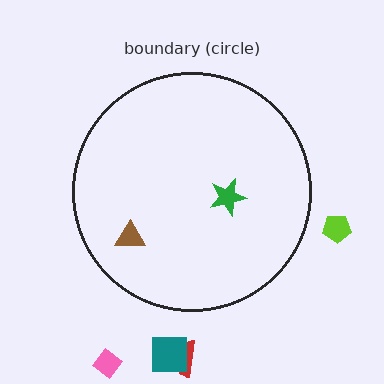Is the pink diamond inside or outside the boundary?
Outside.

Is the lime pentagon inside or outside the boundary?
Outside.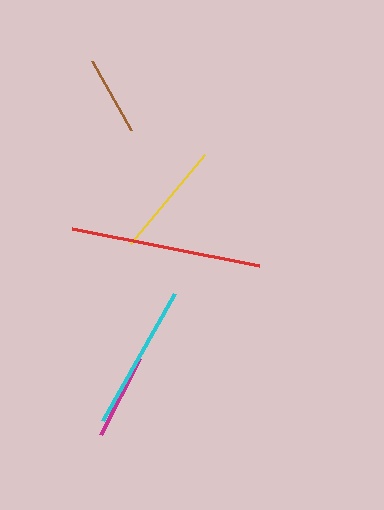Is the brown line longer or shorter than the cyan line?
The cyan line is longer than the brown line.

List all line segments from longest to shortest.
From longest to shortest: red, cyan, yellow, magenta, brown.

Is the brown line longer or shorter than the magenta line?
The magenta line is longer than the brown line.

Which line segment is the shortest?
The brown line is the shortest at approximately 79 pixels.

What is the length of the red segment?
The red segment is approximately 191 pixels long.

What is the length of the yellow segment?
The yellow segment is approximately 116 pixels long.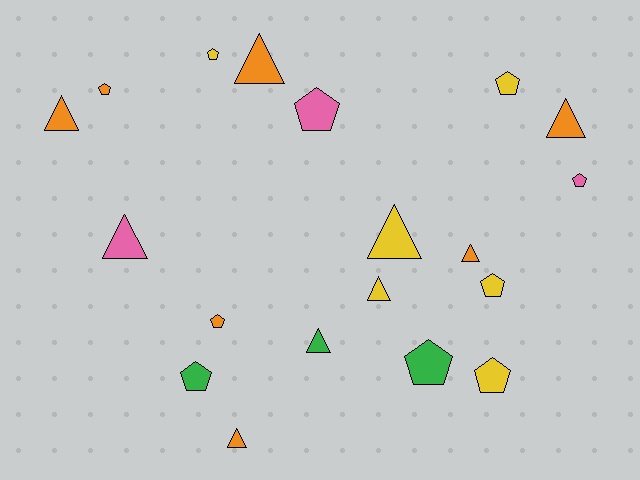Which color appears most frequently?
Orange, with 7 objects.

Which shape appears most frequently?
Pentagon, with 10 objects.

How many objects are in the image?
There are 19 objects.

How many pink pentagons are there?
There are 2 pink pentagons.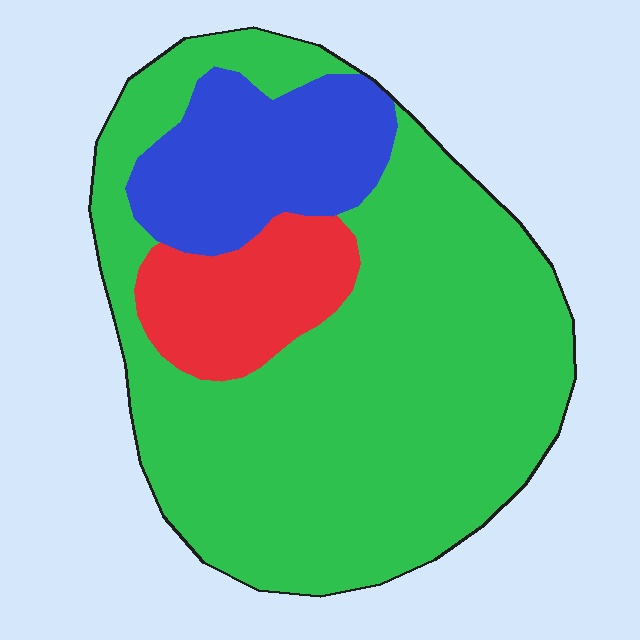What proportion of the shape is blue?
Blue takes up about one sixth (1/6) of the shape.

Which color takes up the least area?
Red, at roughly 15%.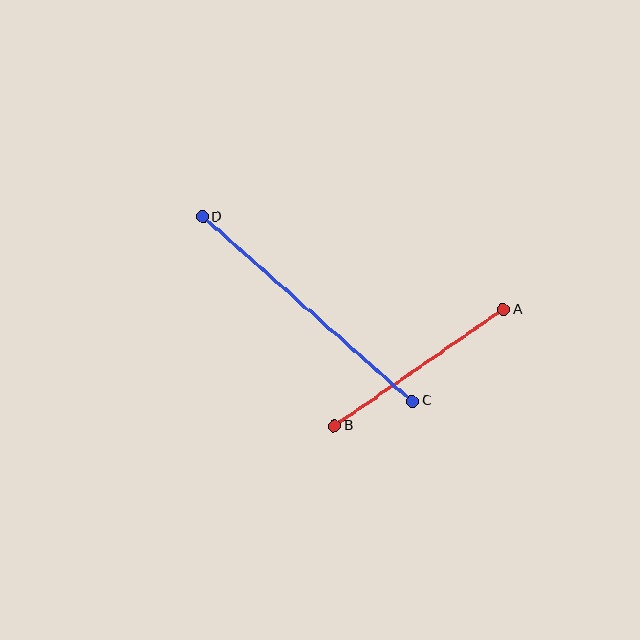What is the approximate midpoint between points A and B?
The midpoint is at approximately (419, 367) pixels.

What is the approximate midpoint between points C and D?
The midpoint is at approximately (307, 309) pixels.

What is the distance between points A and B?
The distance is approximately 205 pixels.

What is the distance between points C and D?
The distance is approximately 279 pixels.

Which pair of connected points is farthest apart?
Points C and D are farthest apart.